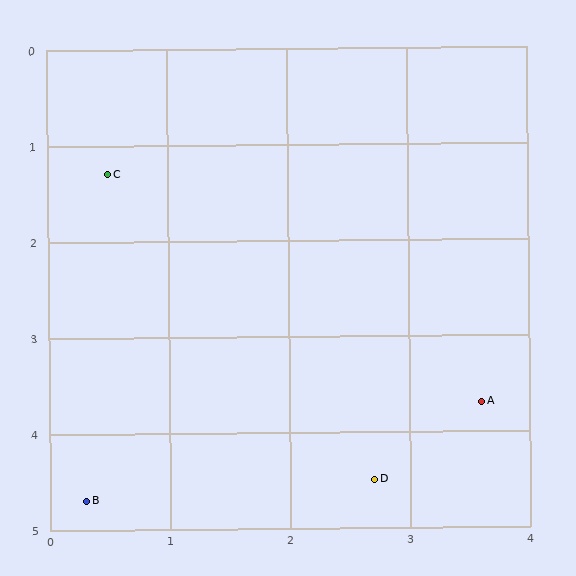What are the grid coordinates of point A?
Point A is at approximately (3.6, 3.7).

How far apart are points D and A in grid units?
Points D and A are about 1.2 grid units apart.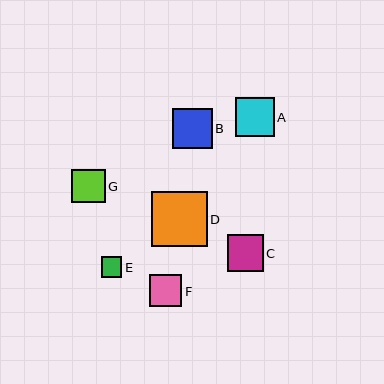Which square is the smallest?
Square E is the smallest with a size of approximately 21 pixels.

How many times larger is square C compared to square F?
Square C is approximately 1.1 times the size of square F.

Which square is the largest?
Square D is the largest with a size of approximately 56 pixels.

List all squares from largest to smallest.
From largest to smallest: D, B, A, C, G, F, E.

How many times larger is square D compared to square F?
Square D is approximately 1.7 times the size of square F.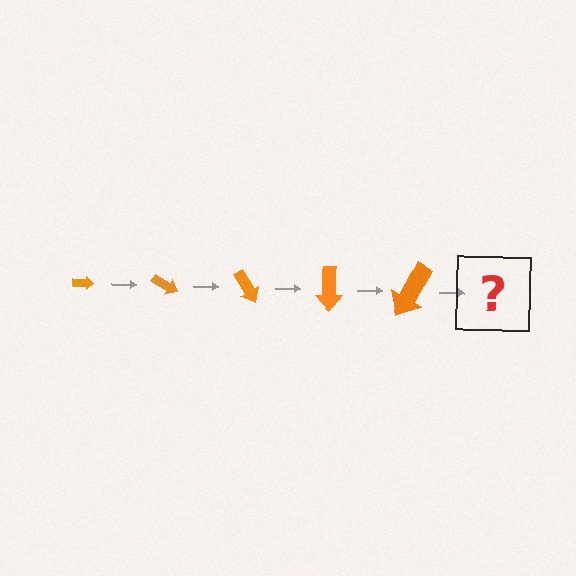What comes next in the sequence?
The next element should be an arrow, larger than the previous one and rotated 150 degrees from the start.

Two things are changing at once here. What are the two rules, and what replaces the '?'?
The two rules are that the arrow grows larger each step and it rotates 30 degrees each step. The '?' should be an arrow, larger than the previous one and rotated 150 degrees from the start.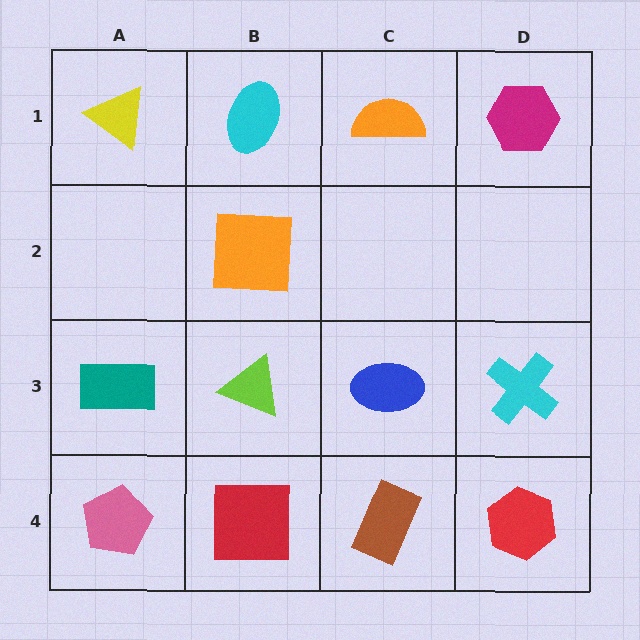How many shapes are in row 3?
4 shapes.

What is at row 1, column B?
A cyan ellipse.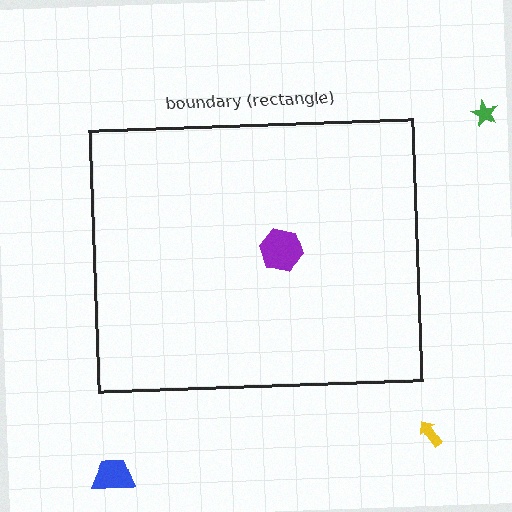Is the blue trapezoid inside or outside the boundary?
Outside.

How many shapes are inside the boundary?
1 inside, 3 outside.